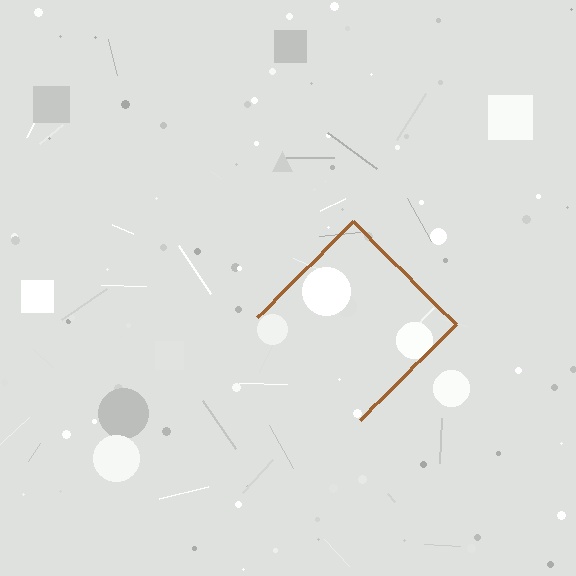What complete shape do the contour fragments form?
The contour fragments form a diamond.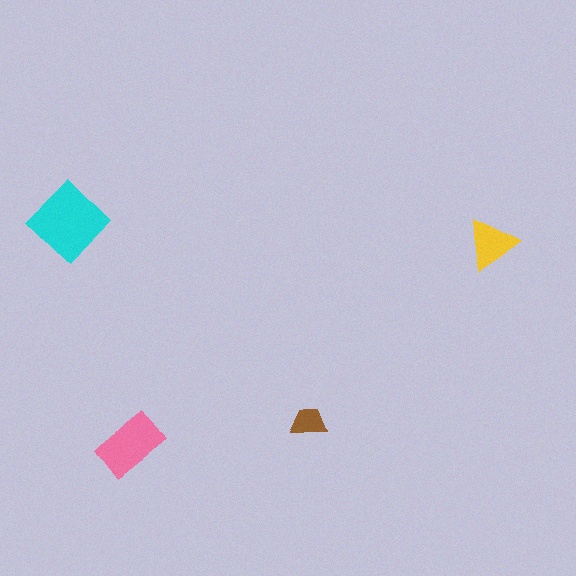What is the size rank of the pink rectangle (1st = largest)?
2nd.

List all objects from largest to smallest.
The cyan diamond, the pink rectangle, the yellow triangle, the brown trapezoid.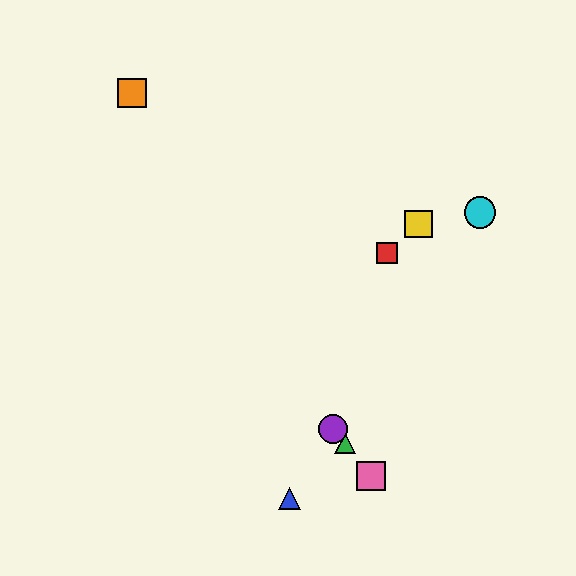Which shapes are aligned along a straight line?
The green triangle, the purple circle, the pink square are aligned along a straight line.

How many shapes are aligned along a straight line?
3 shapes (the green triangle, the purple circle, the pink square) are aligned along a straight line.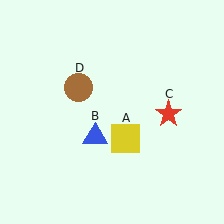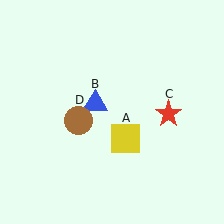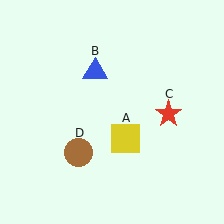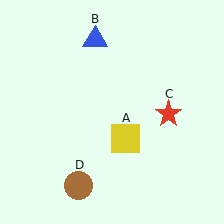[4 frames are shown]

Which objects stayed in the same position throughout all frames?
Yellow square (object A) and red star (object C) remained stationary.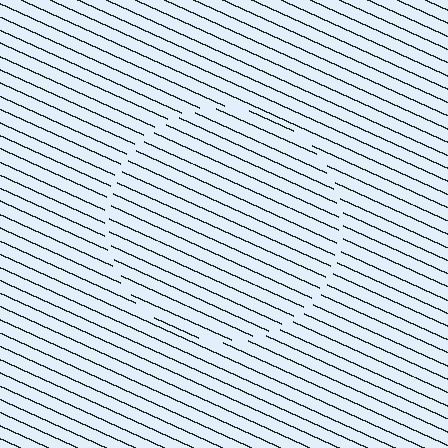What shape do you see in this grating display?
An illusory circle. The interior of the shape contains the same grating, shifted by half a period — the contour is defined by the phase discontinuity where line-ends from the inner and outer gratings abut.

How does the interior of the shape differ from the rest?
The interior of the shape contains the same grating, shifted by half a period — the contour is defined by the phase discontinuity where line-ends from the inner and outer gratings abut.